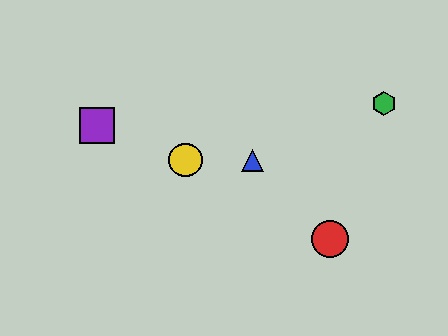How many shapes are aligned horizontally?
2 shapes (the blue triangle, the yellow circle) are aligned horizontally.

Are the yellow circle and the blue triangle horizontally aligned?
Yes, both are at y≈160.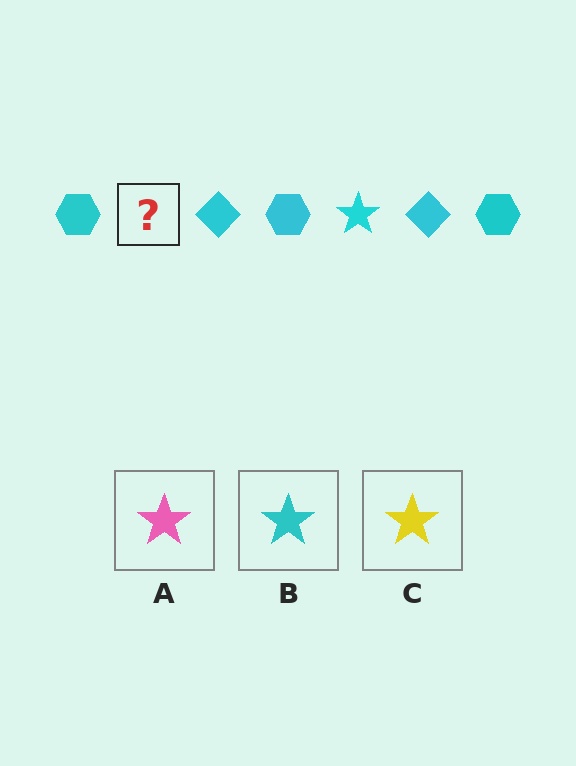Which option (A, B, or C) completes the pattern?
B.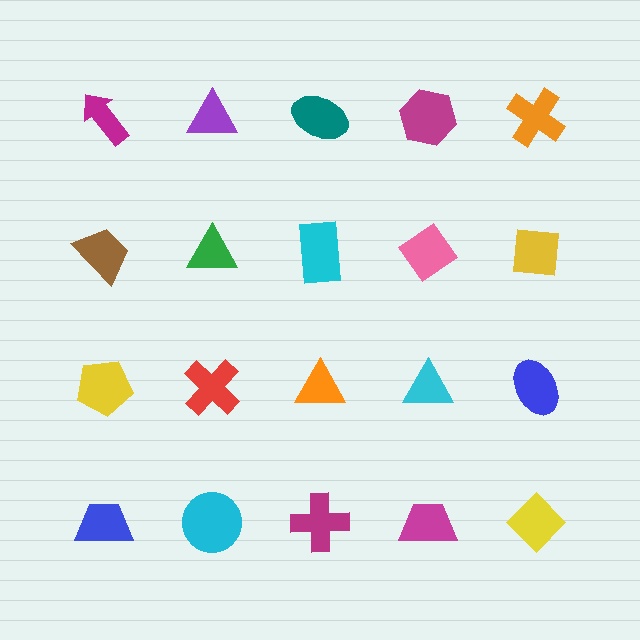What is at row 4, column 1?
A blue trapezoid.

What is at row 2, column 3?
A cyan rectangle.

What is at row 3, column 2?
A red cross.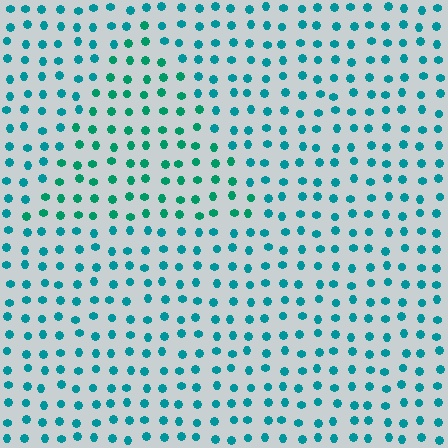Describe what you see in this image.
The image is filled with small teal elements in a uniform arrangement. A triangle-shaped region is visible where the elements are tinted to a slightly different hue, forming a subtle color boundary.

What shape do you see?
I see a triangle.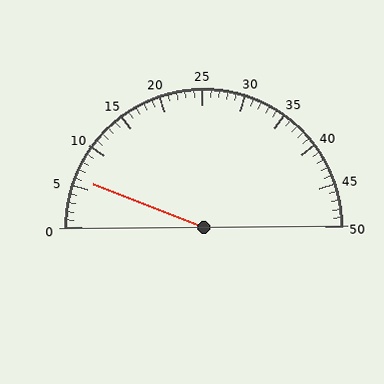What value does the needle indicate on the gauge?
The needle indicates approximately 6.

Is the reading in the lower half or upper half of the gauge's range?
The reading is in the lower half of the range (0 to 50).